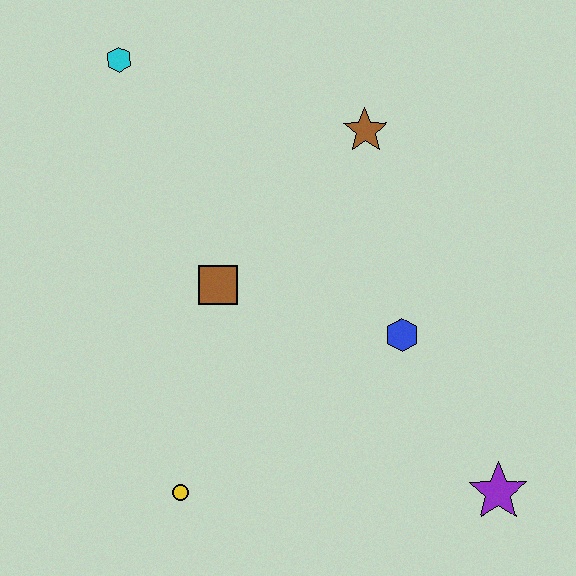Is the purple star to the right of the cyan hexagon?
Yes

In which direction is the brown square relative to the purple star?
The brown square is to the left of the purple star.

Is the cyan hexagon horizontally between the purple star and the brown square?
No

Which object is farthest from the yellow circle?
The cyan hexagon is farthest from the yellow circle.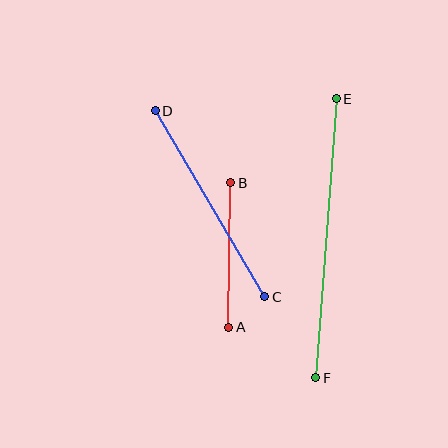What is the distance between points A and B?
The distance is approximately 145 pixels.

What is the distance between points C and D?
The distance is approximately 216 pixels.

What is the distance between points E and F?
The distance is approximately 280 pixels.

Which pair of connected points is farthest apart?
Points E and F are farthest apart.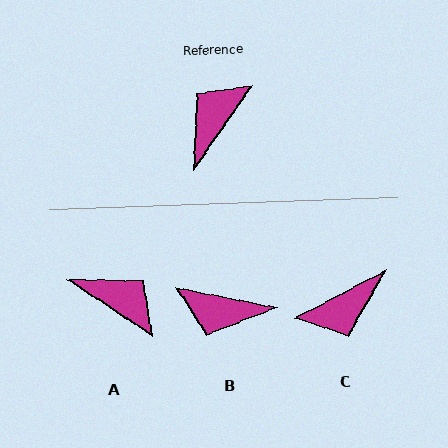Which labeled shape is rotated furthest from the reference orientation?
C, about 153 degrees away.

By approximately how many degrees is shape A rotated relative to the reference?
Approximately 88 degrees clockwise.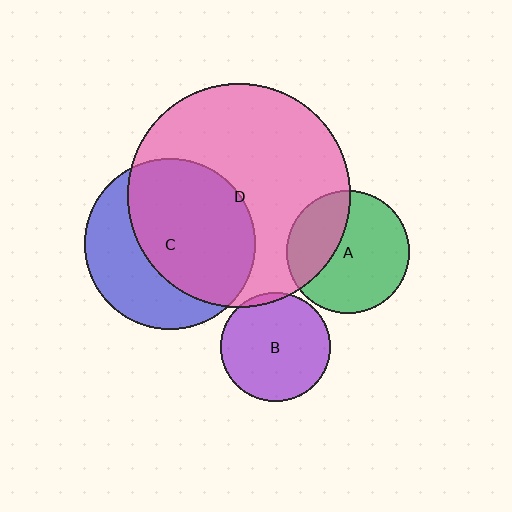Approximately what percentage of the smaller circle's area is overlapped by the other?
Approximately 5%.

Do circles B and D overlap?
Yes.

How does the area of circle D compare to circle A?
Approximately 3.3 times.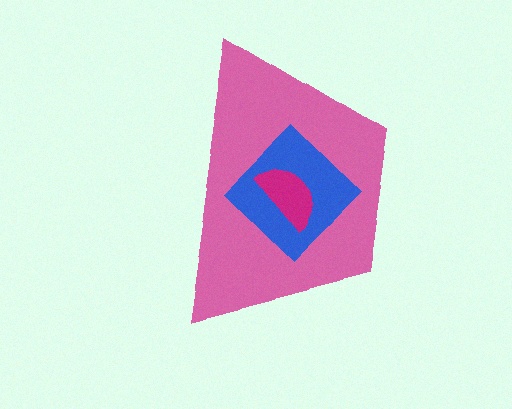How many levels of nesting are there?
3.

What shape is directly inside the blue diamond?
The magenta semicircle.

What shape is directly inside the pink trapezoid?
The blue diamond.